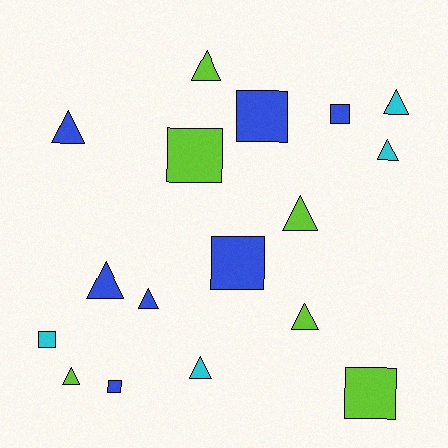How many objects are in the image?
There are 17 objects.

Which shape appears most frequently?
Triangle, with 10 objects.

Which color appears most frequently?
Blue, with 7 objects.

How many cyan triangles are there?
There are 3 cyan triangles.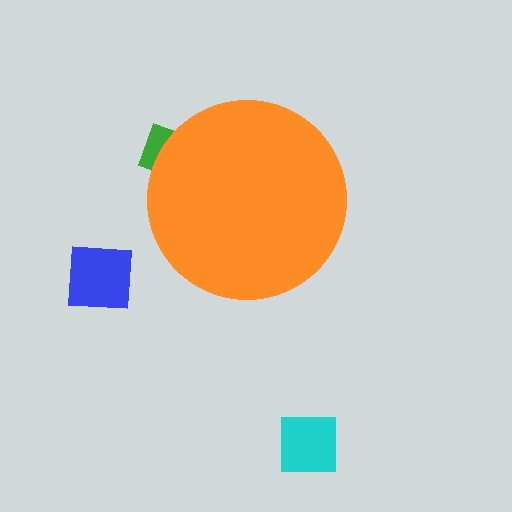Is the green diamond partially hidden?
Yes, the green diamond is partially hidden behind the orange circle.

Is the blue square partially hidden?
No, the blue square is fully visible.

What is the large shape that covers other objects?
An orange circle.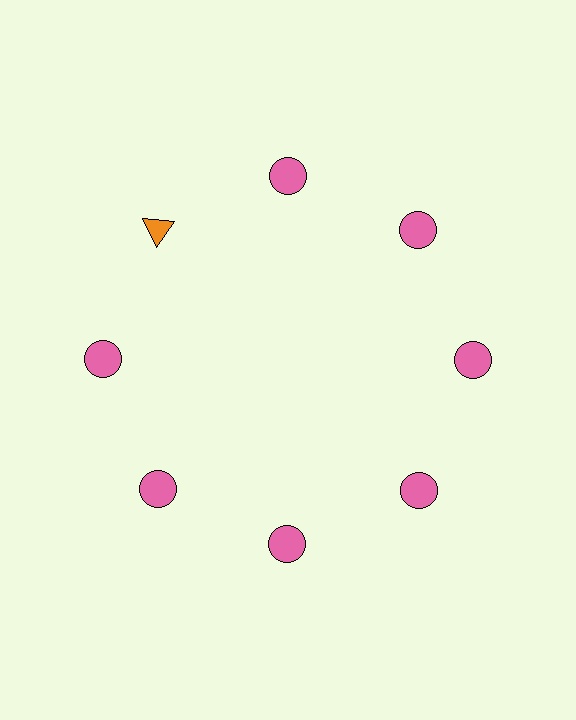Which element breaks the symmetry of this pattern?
The orange triangle at roughly the 10 o'clock position breaks the symmetry. All other shapes are pink circles.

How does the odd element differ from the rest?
It differs in both color (orange instead of pink) and shape (triangle instead of circle).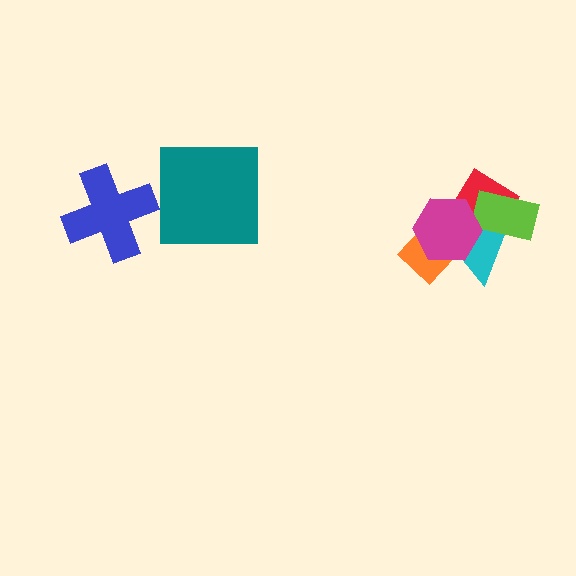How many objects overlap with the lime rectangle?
3 objects overlap with the lime rectangle.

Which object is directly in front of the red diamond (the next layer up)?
The cyan triangle is directly in front of the red diamond.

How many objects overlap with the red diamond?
3 objects overlap with the red diamond.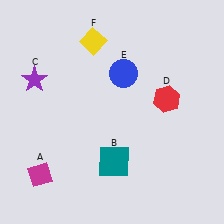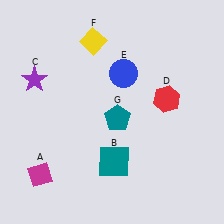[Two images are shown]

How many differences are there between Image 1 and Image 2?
There is 1 difference between the two images.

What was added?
A teal pentagon (G) was added in Image 2.